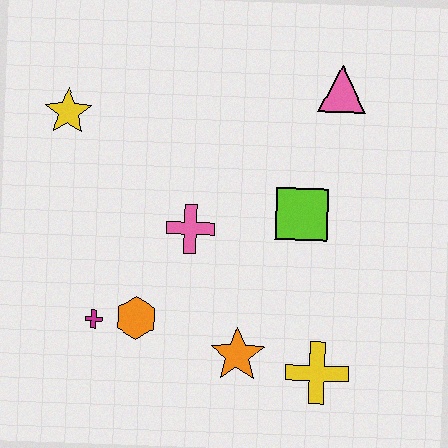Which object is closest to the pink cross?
The orange hexagon is closest to the pink cross.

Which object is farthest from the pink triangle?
The magenta cross is farthest from the pink triangle.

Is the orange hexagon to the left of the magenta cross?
No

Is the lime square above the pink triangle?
No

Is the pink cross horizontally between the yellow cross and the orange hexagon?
Yes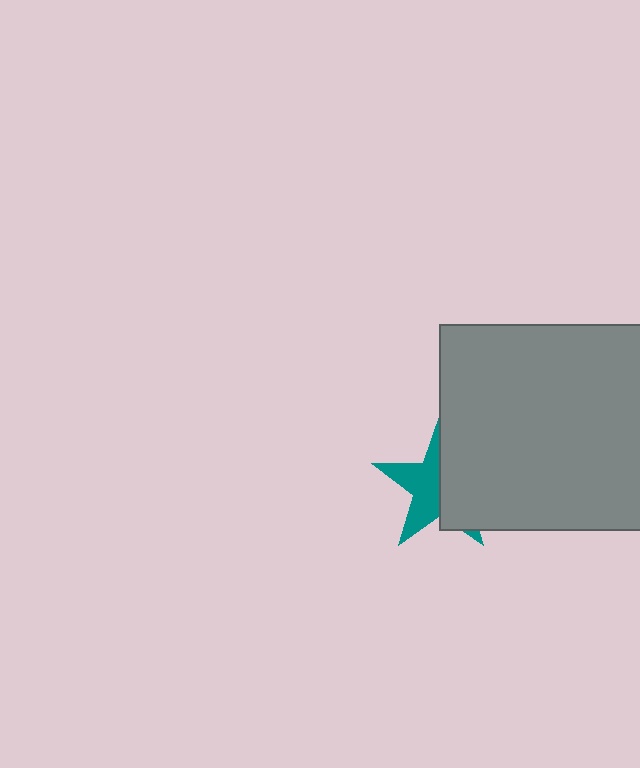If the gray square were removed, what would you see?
You would see the complete teal star.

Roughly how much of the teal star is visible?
About half of it is visible (roughly 50%).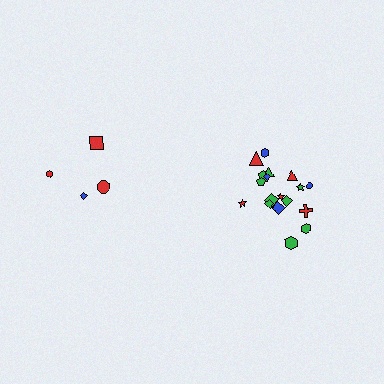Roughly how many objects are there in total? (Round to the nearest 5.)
Roughly 20 objects in total.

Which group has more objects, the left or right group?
The right group.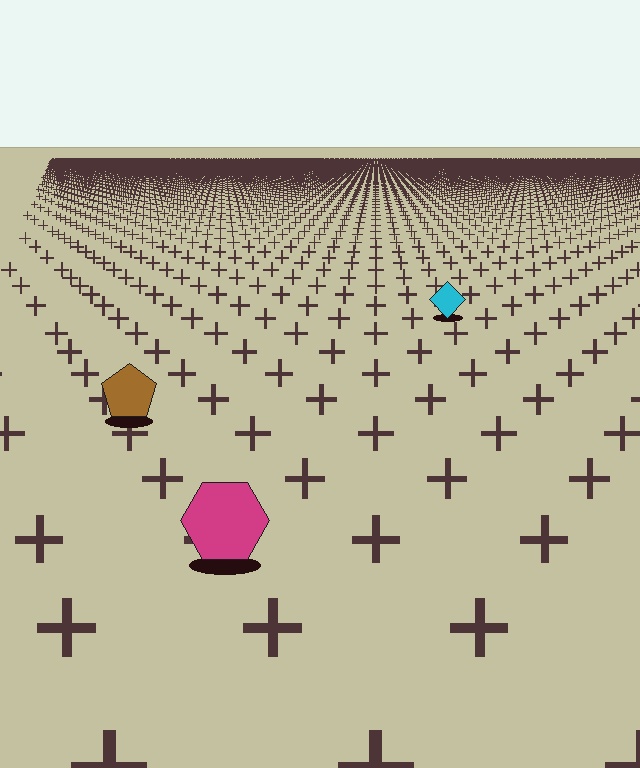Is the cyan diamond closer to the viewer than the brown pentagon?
No. The brown pentagon is closer — you can tell from the texture gradient: the ground texture is coarser near it.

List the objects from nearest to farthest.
From nearest to farthest: the magenta hexagon, the brown pentagon, the cyan diamond.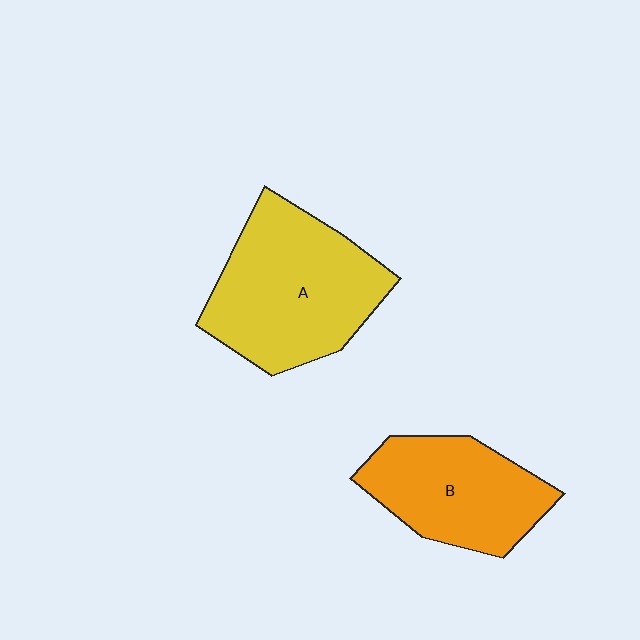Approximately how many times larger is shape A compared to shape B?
Approximately 1.3 times.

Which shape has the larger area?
Shape A (yellow).